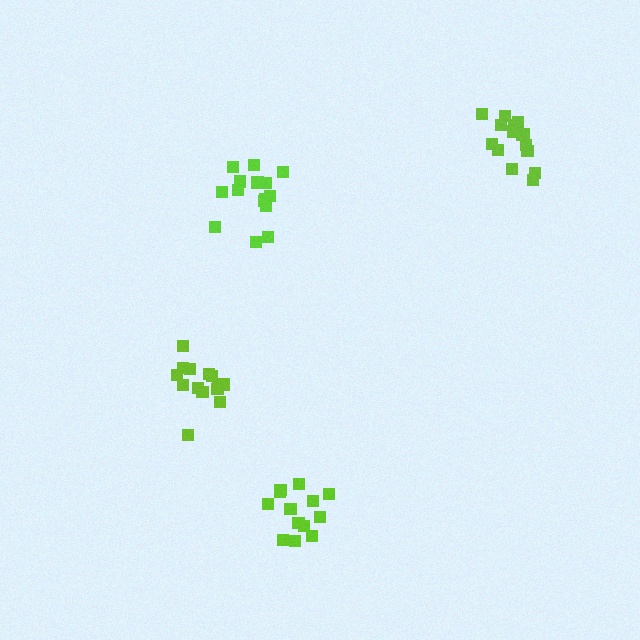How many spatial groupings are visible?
There are 4 spatial groupings.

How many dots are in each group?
Group 1: 14 dots, Group 2: 15 dots, Group 3: 16 dots, Group 4: 13 dots (58 total).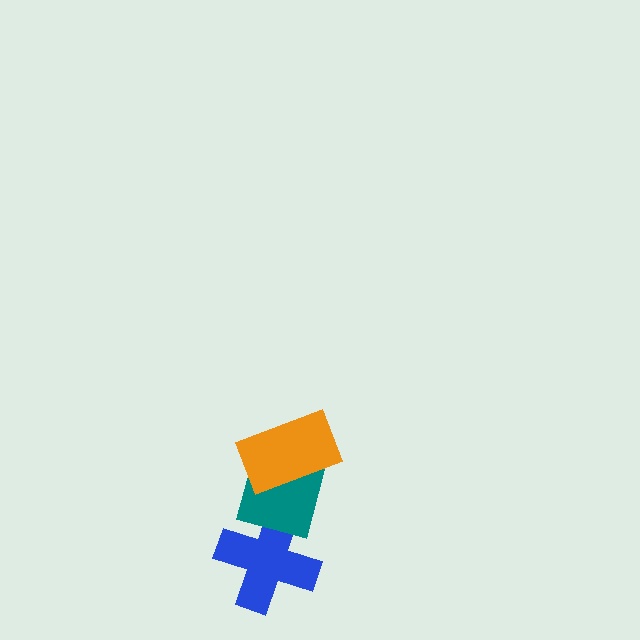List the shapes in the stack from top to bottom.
From top to bottom: the orange rectangle, the teal square, the blue cross.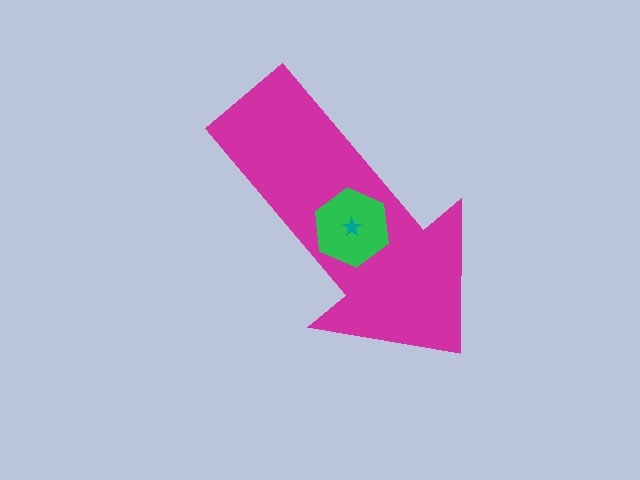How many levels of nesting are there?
3.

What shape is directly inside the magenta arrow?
The green hexagon.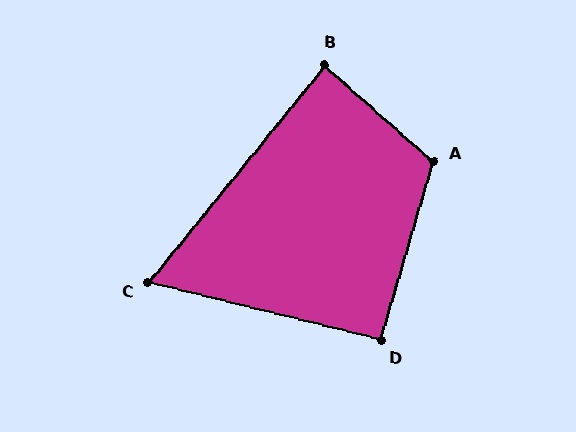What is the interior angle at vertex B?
Approximately 88 degrees (approximately right).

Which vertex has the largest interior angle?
A, at approximately 115 degrees.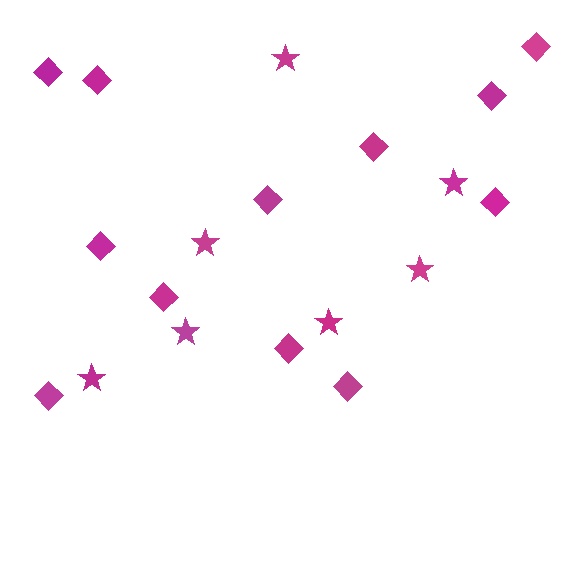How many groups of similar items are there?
There are 2 groups: one group of diamonds (12) and one group of stars (7).